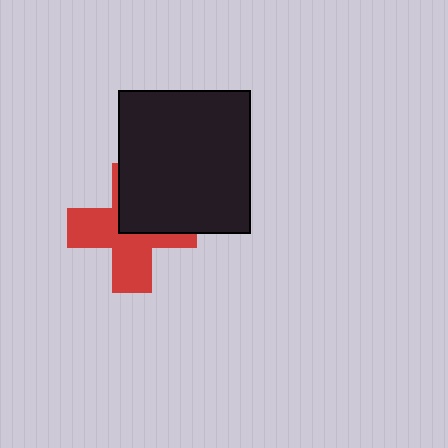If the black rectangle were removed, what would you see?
You would see the complete red cross.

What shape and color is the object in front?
The object in front is a black rectangle.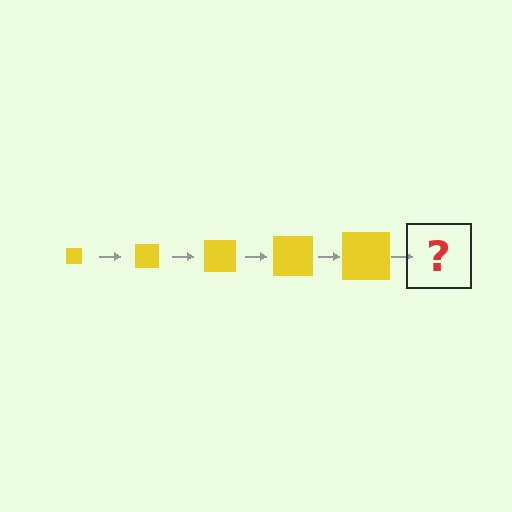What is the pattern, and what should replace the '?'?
The pattern is that the square gets progressively larger each step. The '?' should be a yellow square, larger than the previous one.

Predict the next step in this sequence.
The next step is a yellow square, larger than the previous one.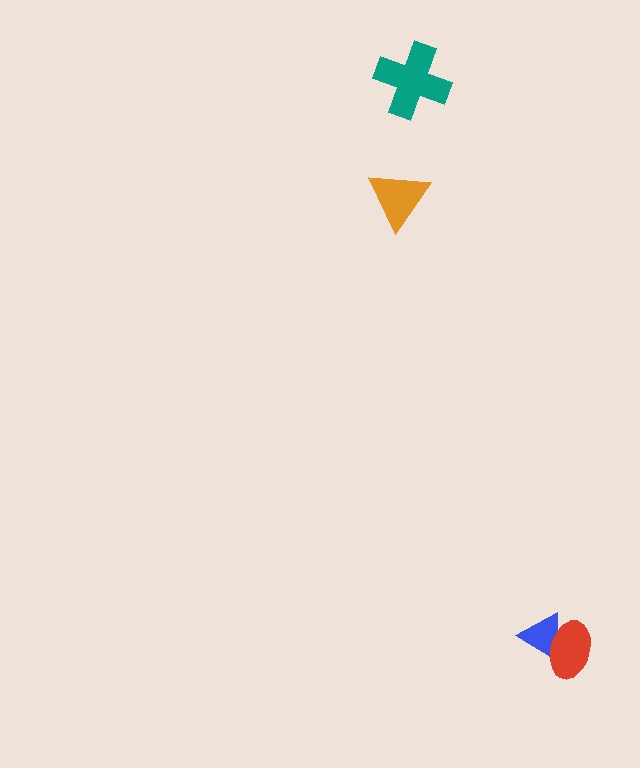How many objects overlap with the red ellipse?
1 object overlaps with the red ellipse.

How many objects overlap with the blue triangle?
1 object overlaps with the blue triangle.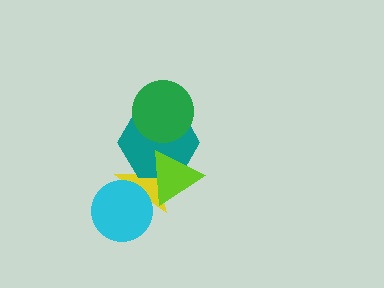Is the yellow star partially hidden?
Yes, it is partially covered by another shape.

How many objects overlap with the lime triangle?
2 objects overlap with the lime triangle.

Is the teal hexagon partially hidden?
Yes, it is partially covered by another shape.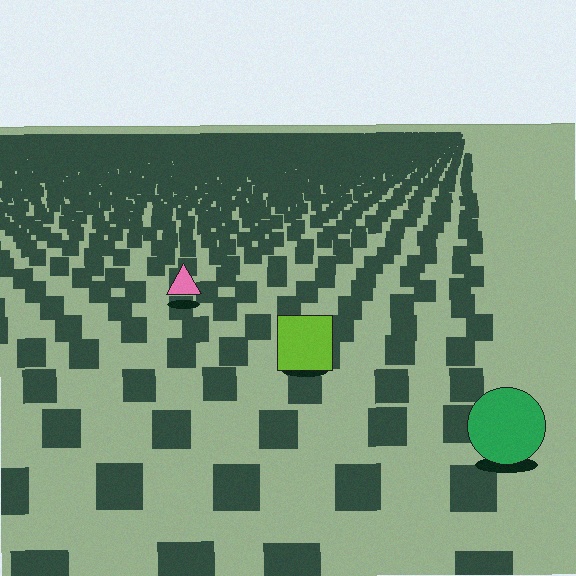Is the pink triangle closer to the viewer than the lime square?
No. The lime square is closer — you can tell from the texture gradient: the ground texture is coarser near it.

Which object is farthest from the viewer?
The pink triangle is farthest from the viewer. It appears smaller and the ground texture around it is denser.